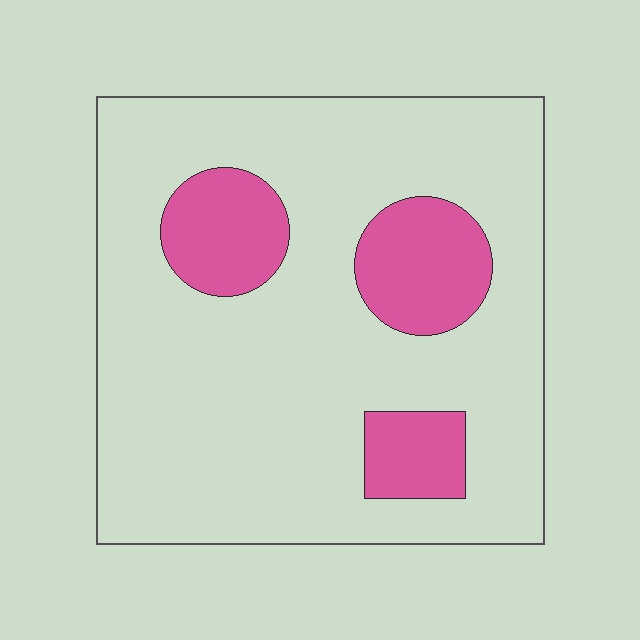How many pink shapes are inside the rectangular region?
3.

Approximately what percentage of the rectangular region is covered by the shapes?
Approximately 20%.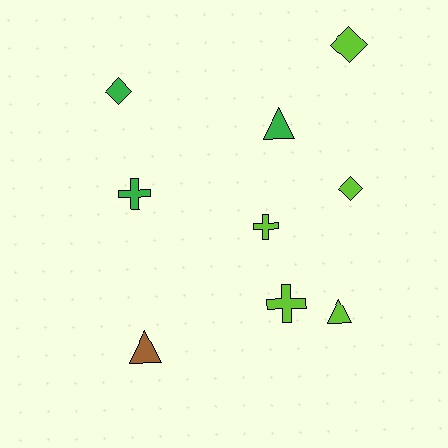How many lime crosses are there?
There are 2 lime crosses.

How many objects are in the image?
There are 9 objects.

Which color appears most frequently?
Lime, with 5 objects.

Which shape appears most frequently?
Diamond, with 3 objects.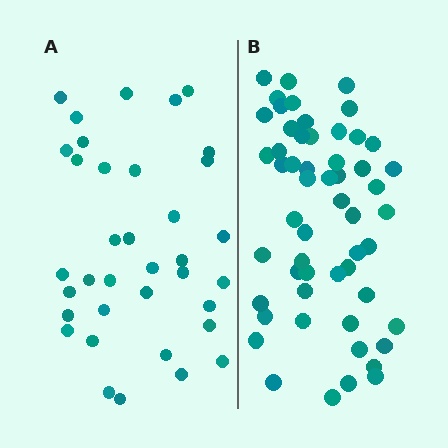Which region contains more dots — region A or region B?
Region B (the right region) has more dots.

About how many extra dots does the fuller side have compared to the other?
Region B has approximately 20 more dots than region A.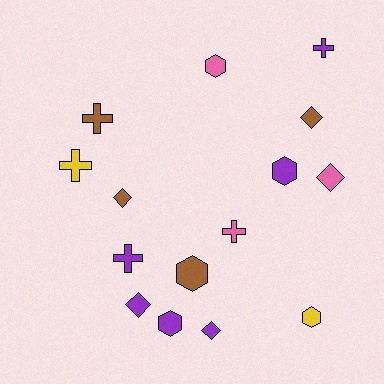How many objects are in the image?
There are 15 objects.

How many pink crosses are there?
There is 1 pink cross.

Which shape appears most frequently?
Diamond, with 5 objects.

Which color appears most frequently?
Purple, with 6 objects.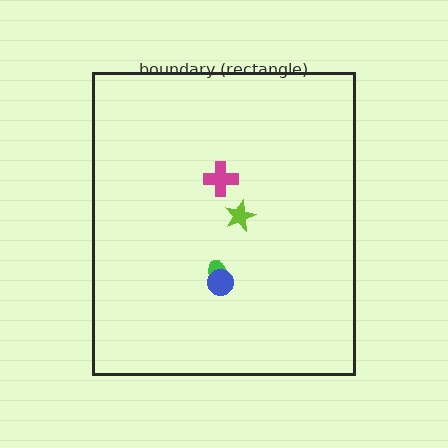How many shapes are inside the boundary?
4 inside, 0 outside.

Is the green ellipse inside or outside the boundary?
Inside.